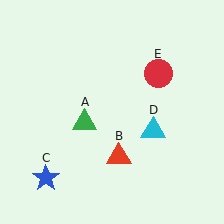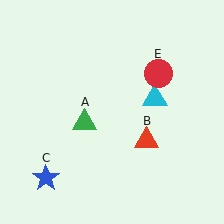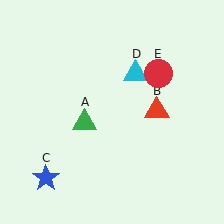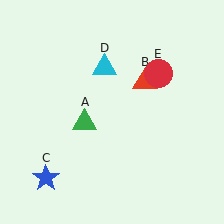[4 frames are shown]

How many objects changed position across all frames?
2 objects changed position: red triangle (object B), cyan triangle (object D).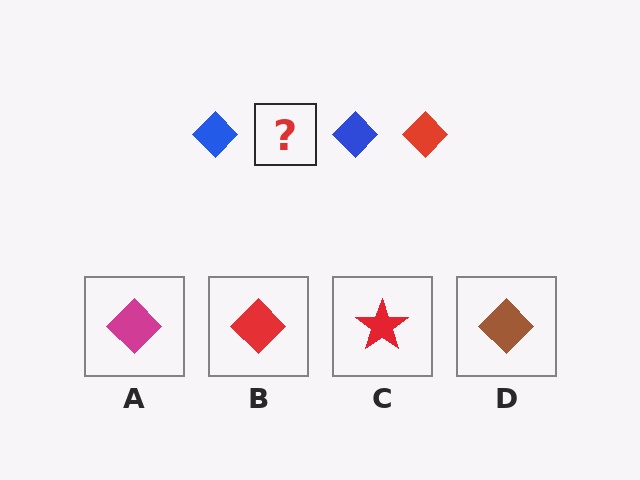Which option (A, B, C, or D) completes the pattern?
B.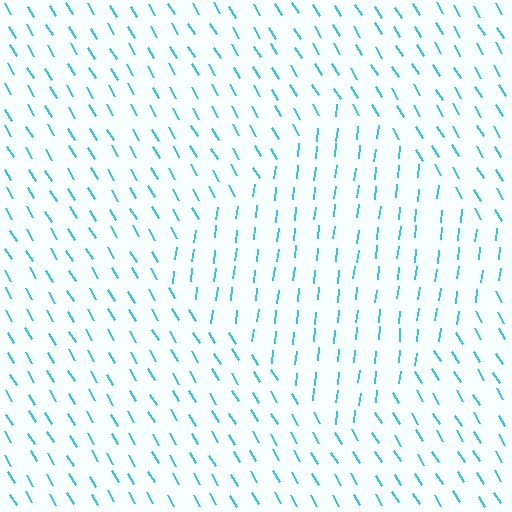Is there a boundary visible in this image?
Yes, there is a texture boundary formed by a change in line orientation.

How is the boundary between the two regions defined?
The boundary is defined purely by a change in line orientation (approximately 38 degrees difference). All lines are the same color and thickness.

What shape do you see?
I see a diamond.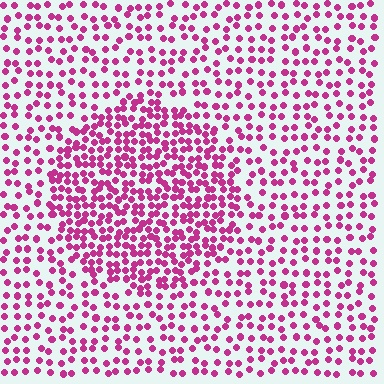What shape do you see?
I see a circle.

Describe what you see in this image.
The image contains small magenta elements arranged at two different densities. A circle-shaped region is visible where the elements are more densely packed than the surrounding area.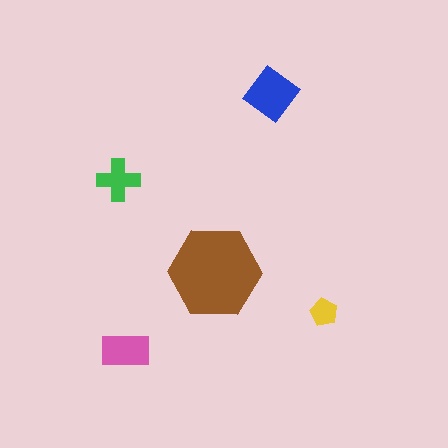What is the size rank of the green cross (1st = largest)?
4th.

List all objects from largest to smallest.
The brown hexagon, the blue diamond, the pink rectangle, the green cross, the yellow pentagon.